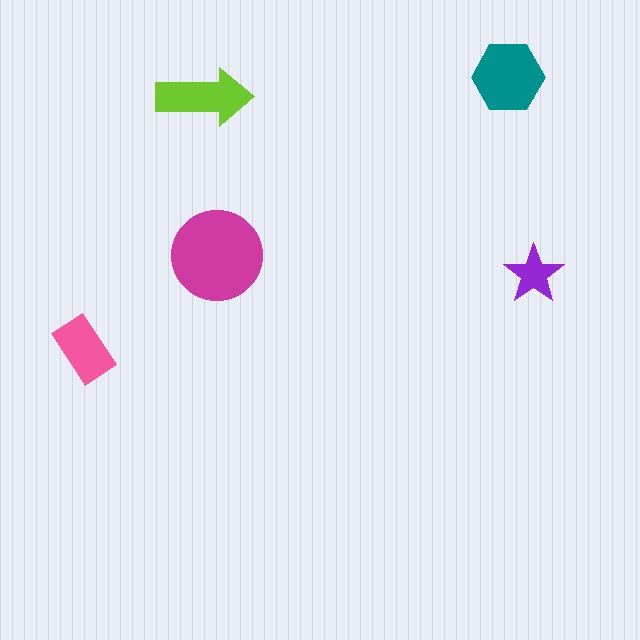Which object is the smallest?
The purple star.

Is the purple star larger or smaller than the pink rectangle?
Smaller.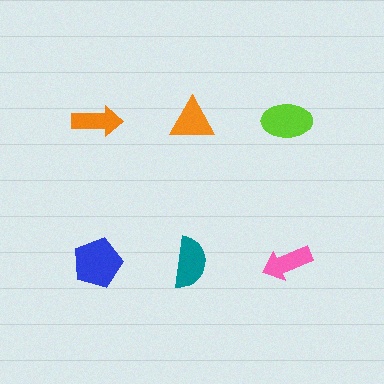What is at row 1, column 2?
An orange triangle.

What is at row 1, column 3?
A lime ellipse.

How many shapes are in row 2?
3 shapes.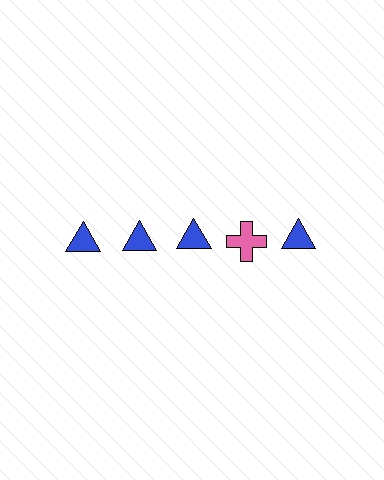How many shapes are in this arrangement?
There are 5 shapes arranged in a grid pattern.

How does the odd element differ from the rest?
It differs in both color (pink instead of blue) and shape (cross instead of triangle).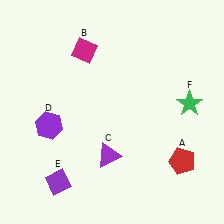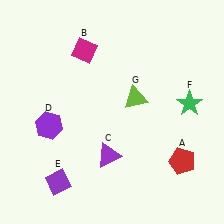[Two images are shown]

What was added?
A lime triangle (G) was added in Image 2.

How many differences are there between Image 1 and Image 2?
There is 1 difference between the two images.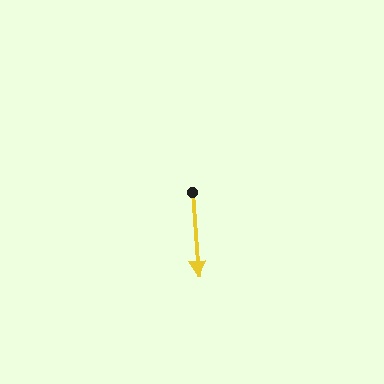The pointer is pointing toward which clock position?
Roughly 6 o'clock.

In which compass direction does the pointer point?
South.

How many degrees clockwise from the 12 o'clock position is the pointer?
Approximately 176 degrees.